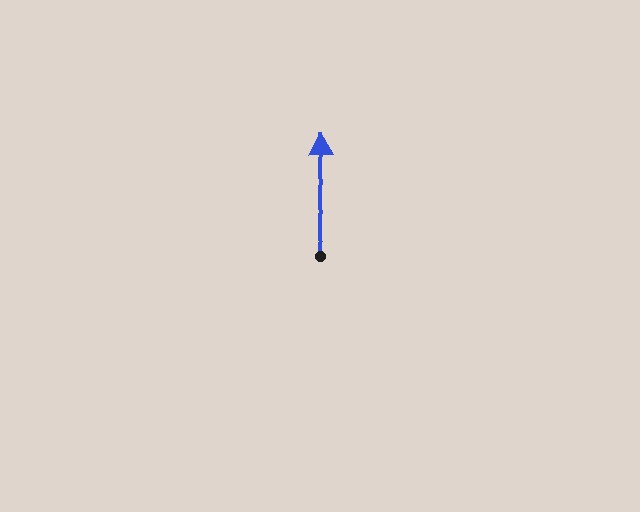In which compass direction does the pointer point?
North.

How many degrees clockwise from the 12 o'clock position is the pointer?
Approximately 358 degrees.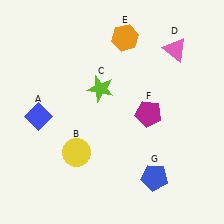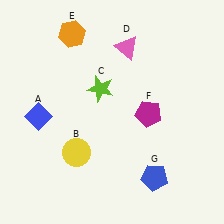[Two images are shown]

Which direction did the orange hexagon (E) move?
The orange hexagon (E) moved left.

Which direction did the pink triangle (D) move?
The pink triangle (D) moved left.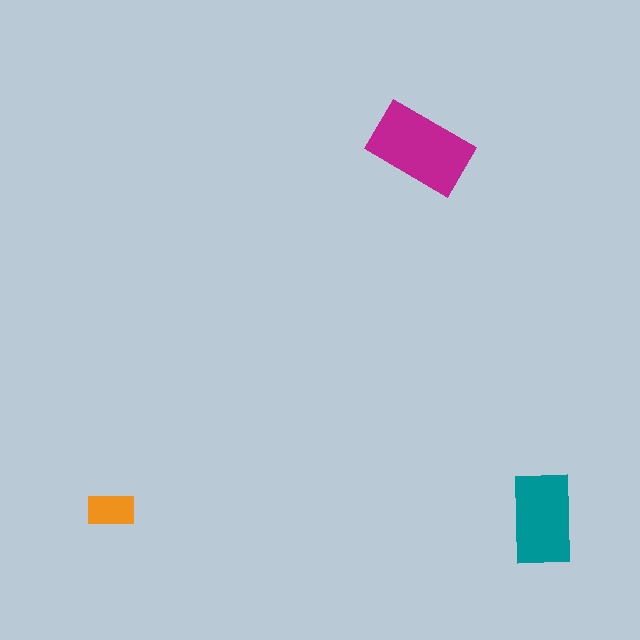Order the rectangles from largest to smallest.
the magenta one, the teal one, the orange one.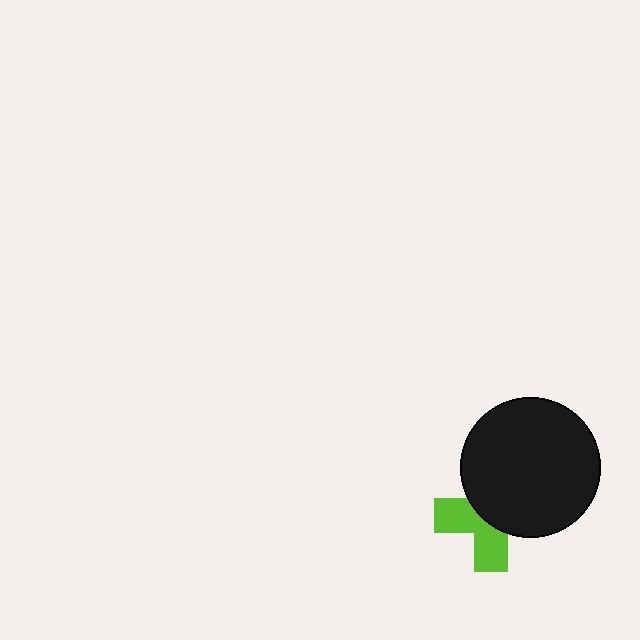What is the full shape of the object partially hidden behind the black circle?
The partially hidden object is a lime cross.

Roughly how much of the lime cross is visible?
A small part of it is visible (roughly 45%).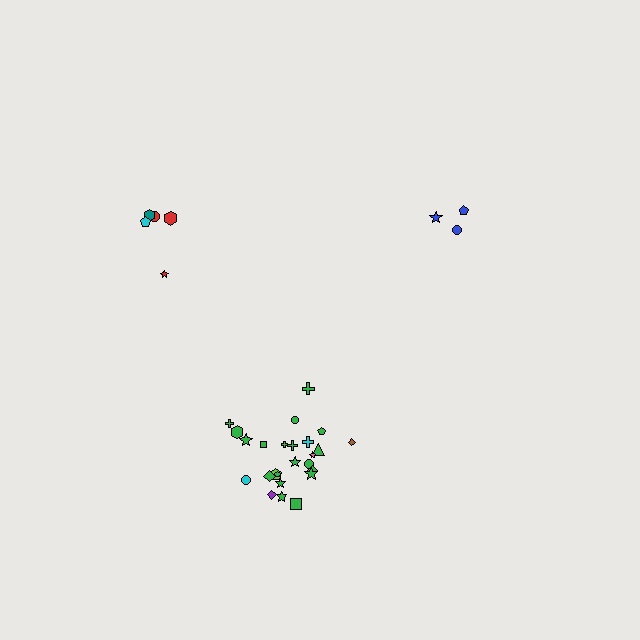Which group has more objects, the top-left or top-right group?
The top-left group.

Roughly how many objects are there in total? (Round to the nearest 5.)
Roughly 35 objects in total.